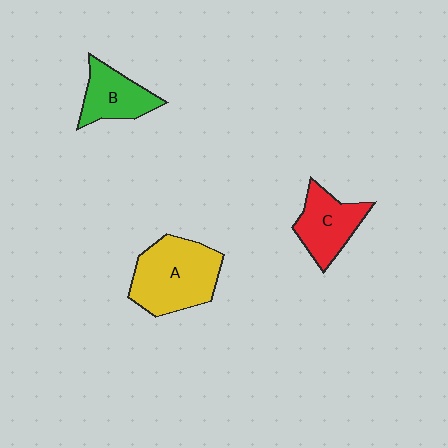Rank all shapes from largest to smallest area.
From largest to smallest: A (yellow), C (red), B (green).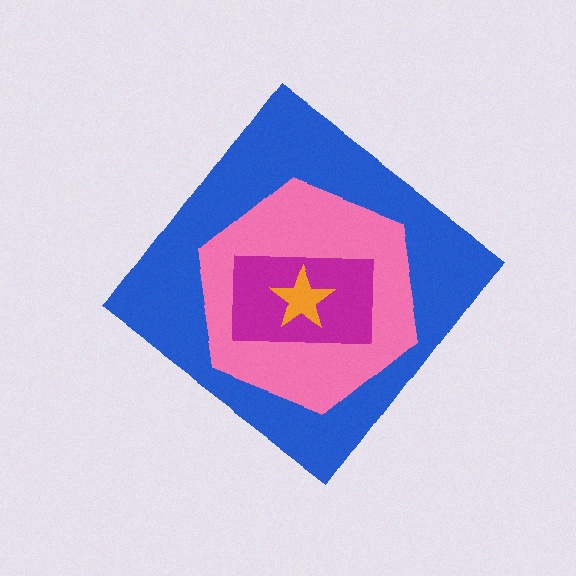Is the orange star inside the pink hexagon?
Yes.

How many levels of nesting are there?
4.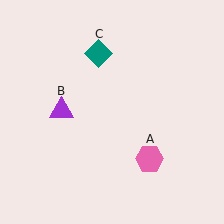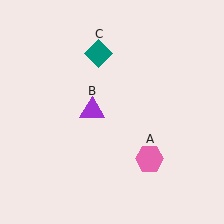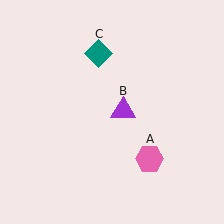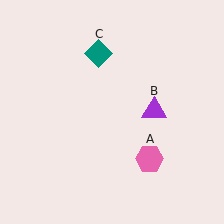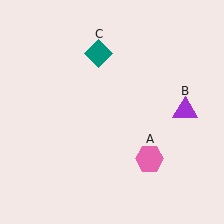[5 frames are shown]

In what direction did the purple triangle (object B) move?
The purple triangle (object B) moved right.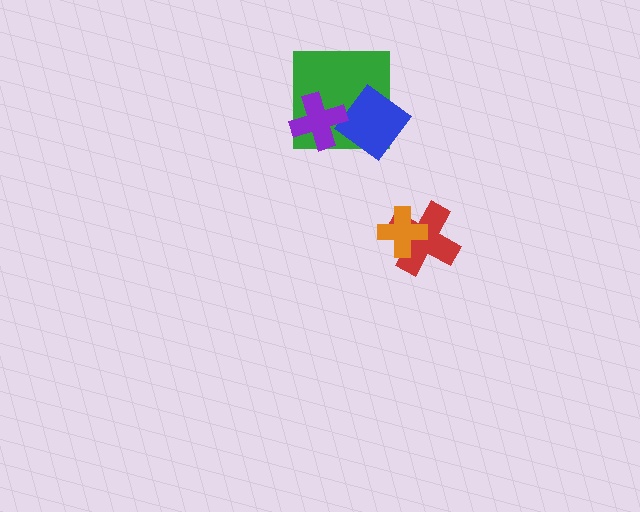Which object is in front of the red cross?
The orange cross is in front of the red cross.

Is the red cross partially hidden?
Yes, it is partially covered by another shape.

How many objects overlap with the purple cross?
2 objects overlap with the purple cross.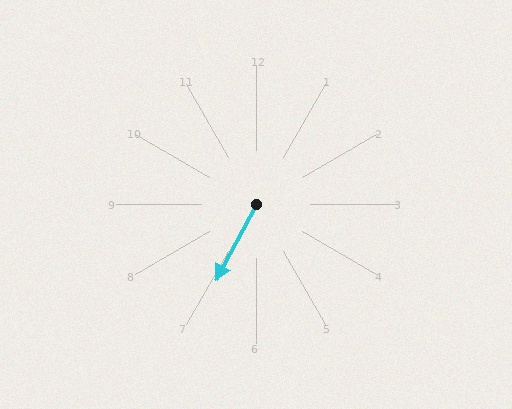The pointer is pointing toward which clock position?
Roughly 7 o'clock.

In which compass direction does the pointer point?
Southwest.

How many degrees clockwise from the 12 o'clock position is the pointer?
Approximately 208 degrees.